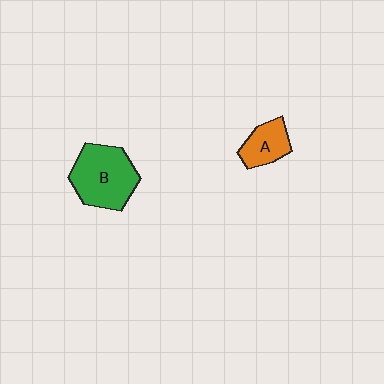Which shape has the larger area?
Shape B (green).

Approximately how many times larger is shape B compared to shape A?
Approximately 1.9 times.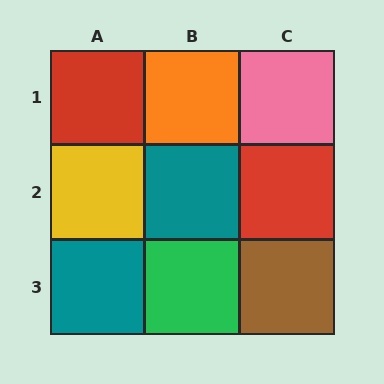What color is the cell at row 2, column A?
Yellow.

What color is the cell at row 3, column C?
Brown.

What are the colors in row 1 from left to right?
Red, orange, pink.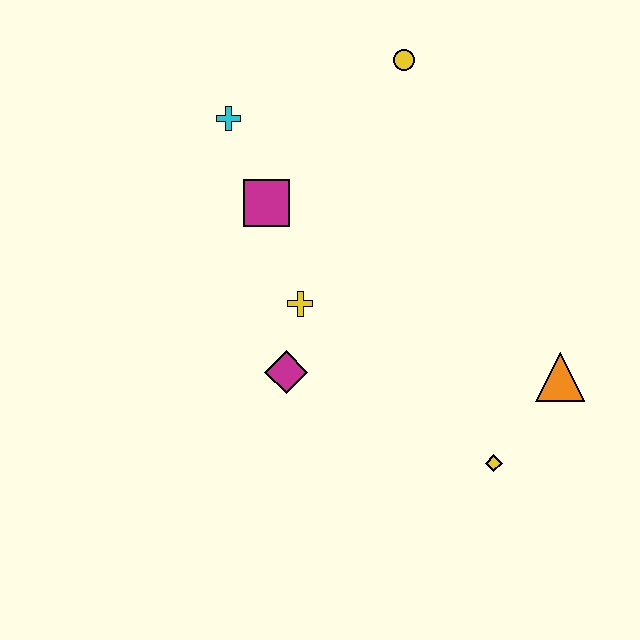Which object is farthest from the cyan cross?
The yellow diamond is farthest from the cyan cross.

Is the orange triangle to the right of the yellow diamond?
Yes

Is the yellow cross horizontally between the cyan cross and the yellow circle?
Yes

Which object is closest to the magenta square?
The cyan cross is closest to the magenta square.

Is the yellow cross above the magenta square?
No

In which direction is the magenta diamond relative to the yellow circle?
The magenta diamond is below the yellow circle.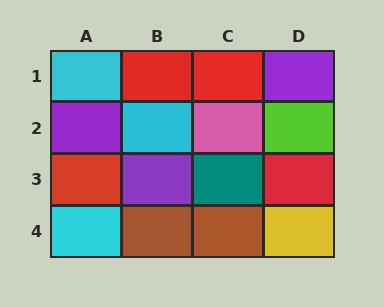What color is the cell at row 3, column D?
Red.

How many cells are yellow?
1 cell is yellow.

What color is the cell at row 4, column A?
Cyan.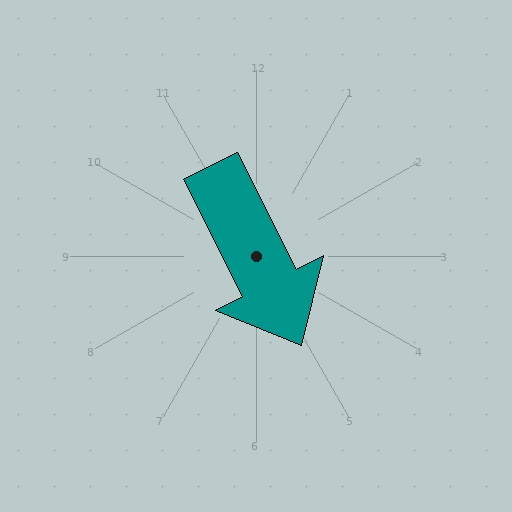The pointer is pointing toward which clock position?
Roughly 5 o'clock.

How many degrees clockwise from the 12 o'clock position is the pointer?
Approximately 153 degrees.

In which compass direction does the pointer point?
Southeast.